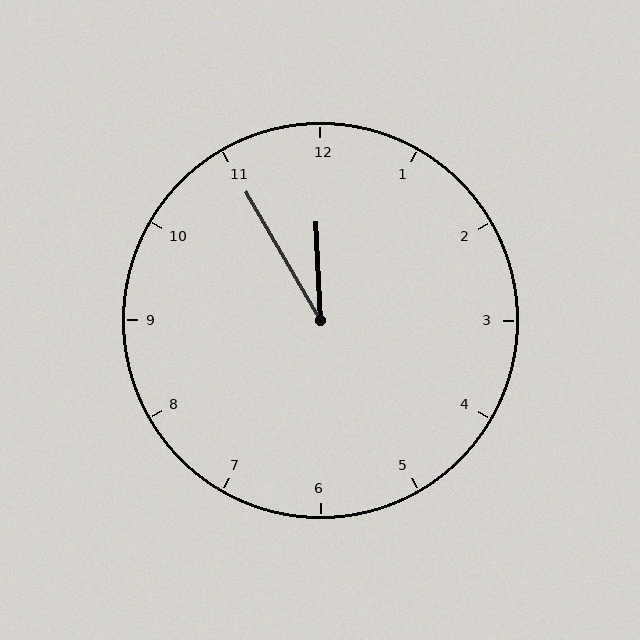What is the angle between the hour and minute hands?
Approximately 28 degrees.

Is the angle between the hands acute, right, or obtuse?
It is acute.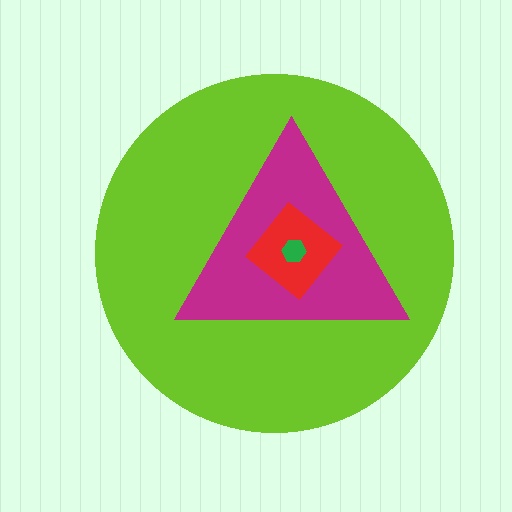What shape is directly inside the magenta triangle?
The red diamond.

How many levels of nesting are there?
4.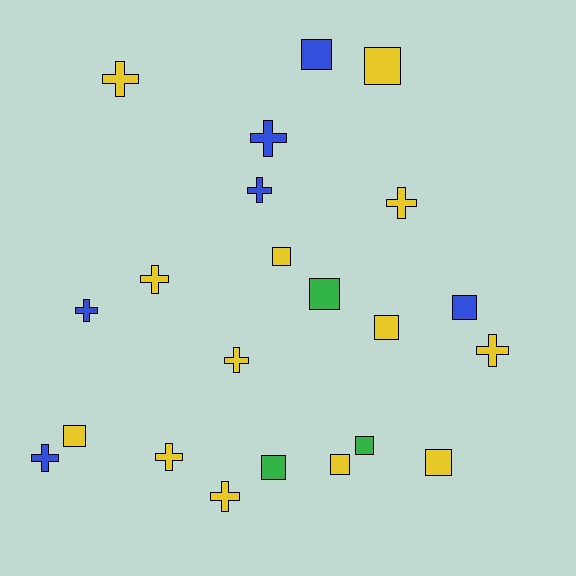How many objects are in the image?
There are 22 objects.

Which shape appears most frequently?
Cross, with 11 objects.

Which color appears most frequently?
Yellow, with 13 objects.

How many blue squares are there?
There are 2 blue squares.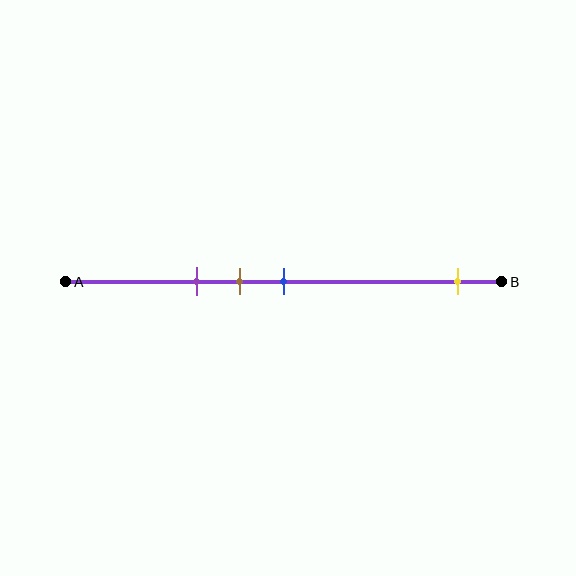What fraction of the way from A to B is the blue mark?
The blue mark is approximately 50% (0.5) of the way from A to B.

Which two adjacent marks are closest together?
The brown and blue marks are the closest adjacent pair.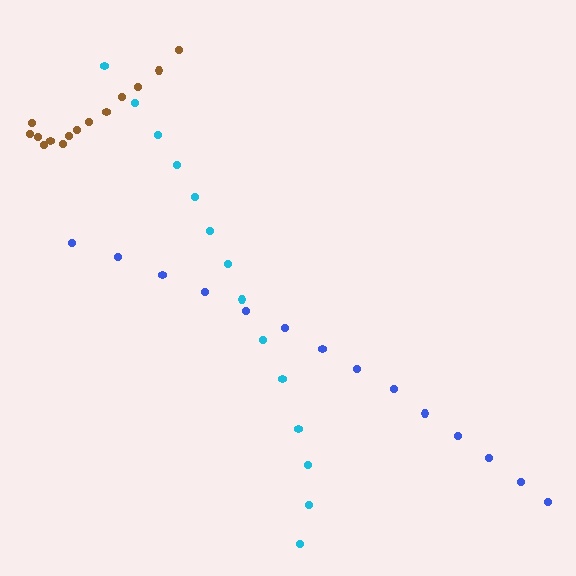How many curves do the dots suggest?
There are 3 distinct paths.